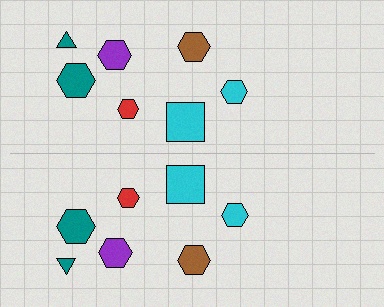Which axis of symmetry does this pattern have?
The pattern has a horizontal axis of symmetry running through the center of the image.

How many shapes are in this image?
There are 14 shapes in this image.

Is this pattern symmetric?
Yes, this pattern has bilateral (reflection) symmetry.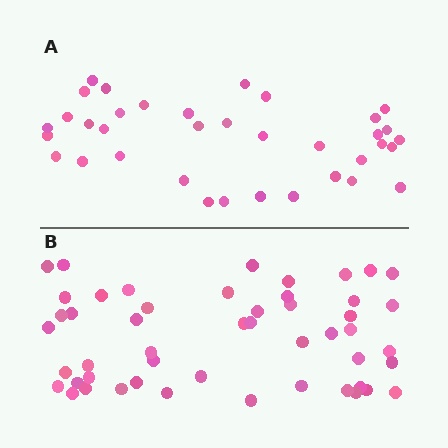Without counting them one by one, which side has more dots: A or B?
Region B (the bottom region) has more dots.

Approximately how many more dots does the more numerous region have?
Region B has approximately 15 more dots than region A.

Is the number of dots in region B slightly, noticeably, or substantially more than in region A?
Region B has noticeably more, but not dramatically so. The ratio is roughly 1.4 to 1.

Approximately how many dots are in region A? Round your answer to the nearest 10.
About 40 dots. (The exact count is 36, which rounds to 40.)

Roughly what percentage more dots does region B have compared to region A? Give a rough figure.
About 40% more.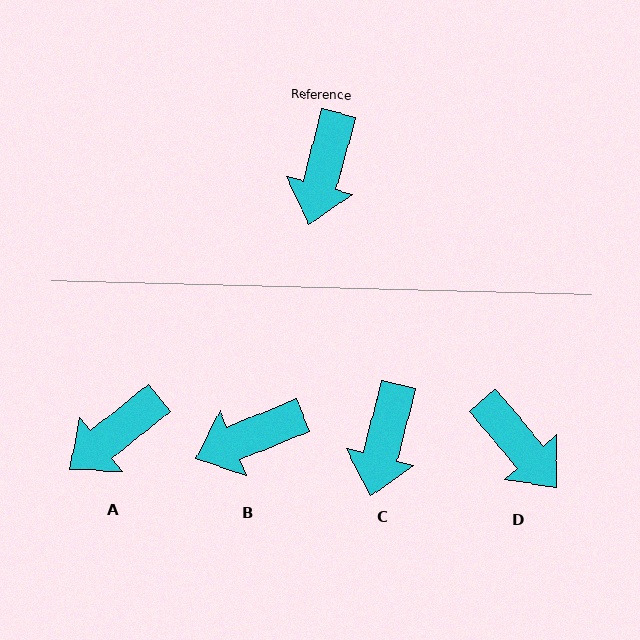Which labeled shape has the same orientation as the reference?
C.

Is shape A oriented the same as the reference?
No, it is off by about 37 degrees.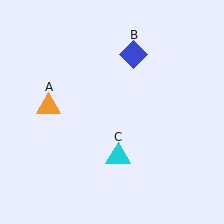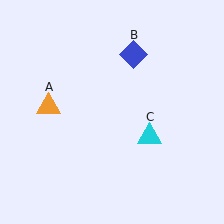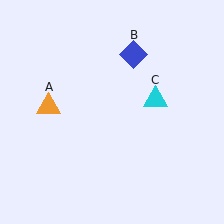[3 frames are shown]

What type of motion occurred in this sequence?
The cyan triangle (object C) rotated counterclockwise around the center of the scene.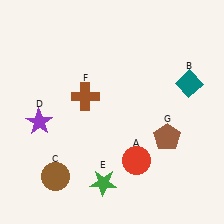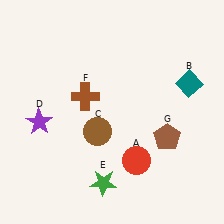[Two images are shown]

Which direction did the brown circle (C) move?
The brown circle (C) moved up.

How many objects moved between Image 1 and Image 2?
1 object moved between the two images.